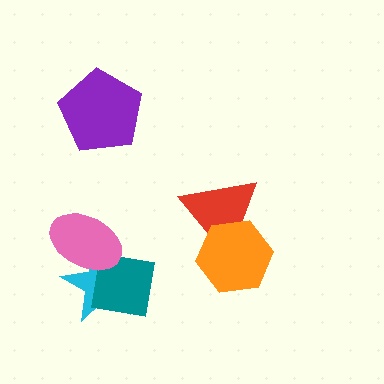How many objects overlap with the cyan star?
2 objects overlap with the cyan star.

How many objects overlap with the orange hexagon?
1 object overlaps with the orange hexagon.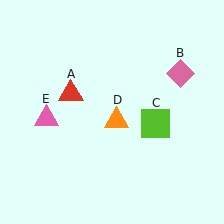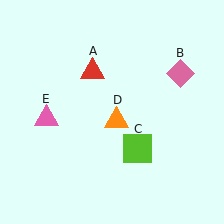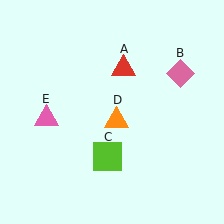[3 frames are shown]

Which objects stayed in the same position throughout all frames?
Pink diamond (object B) and orange triangle (object D) and pink triangle (object E) remained stationary.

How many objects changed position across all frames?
2 objects changed position: red triangle (object A), lime square (object C).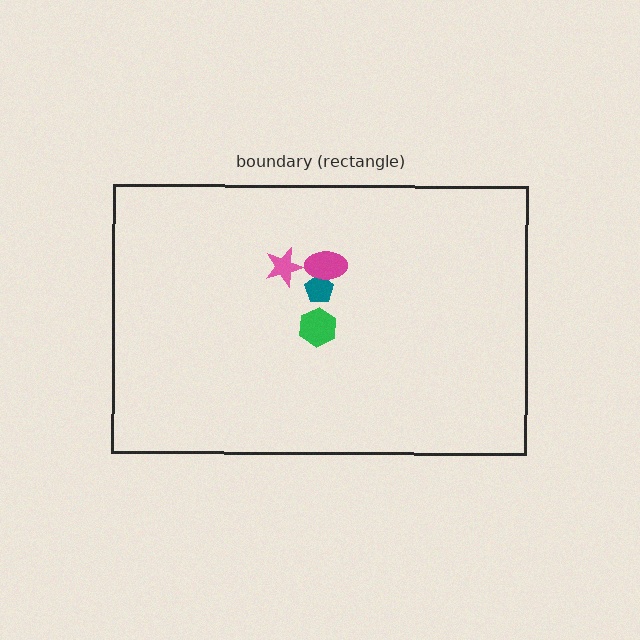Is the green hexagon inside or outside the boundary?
Inside.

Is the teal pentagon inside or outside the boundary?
Inside.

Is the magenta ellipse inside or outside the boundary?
Inside.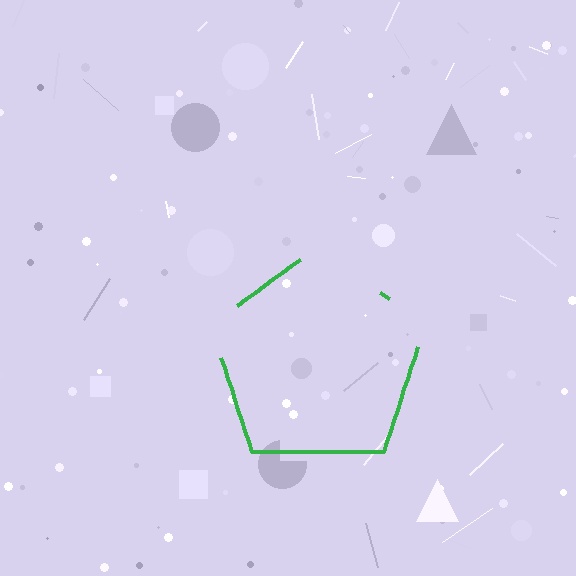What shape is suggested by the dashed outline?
The dashed outline suggests a pentagon.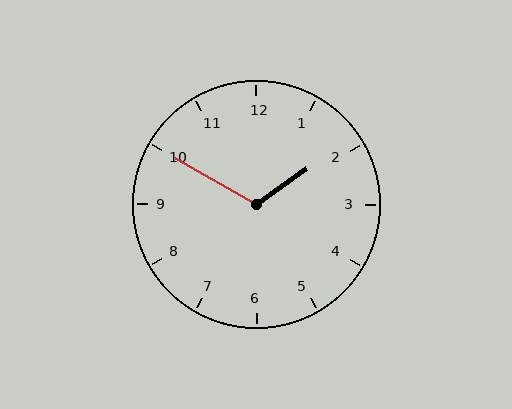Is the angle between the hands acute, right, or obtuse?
It is obtuse.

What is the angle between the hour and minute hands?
Approximately 115 degrees.